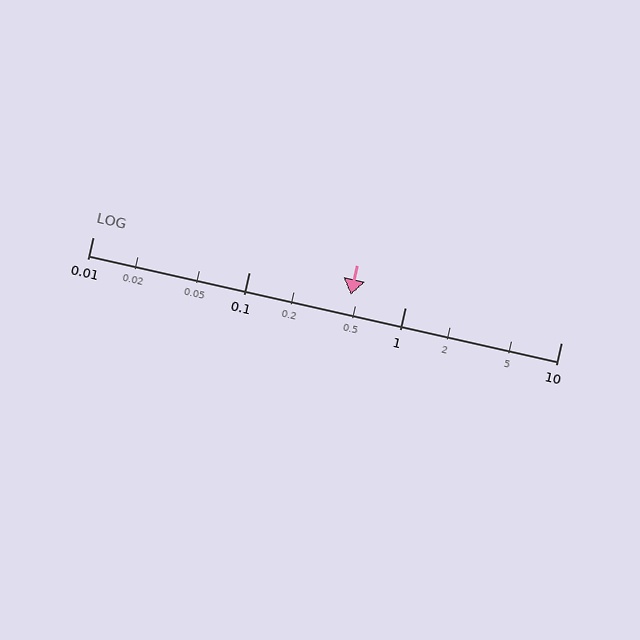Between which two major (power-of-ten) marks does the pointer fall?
The pointer is between 0.1 and 1.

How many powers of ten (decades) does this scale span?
The scale spans 3 decades, from 0.01 to 10.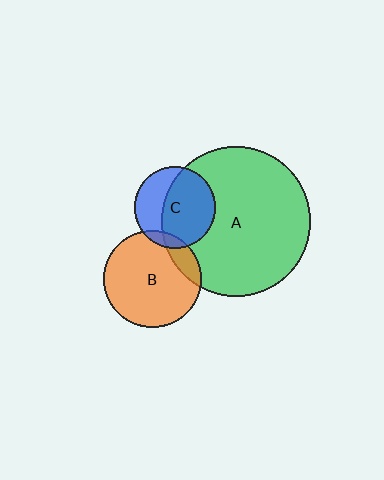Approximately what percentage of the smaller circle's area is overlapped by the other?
Approximately 15%.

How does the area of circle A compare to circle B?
Approximately 2.4 times.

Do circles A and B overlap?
Yes.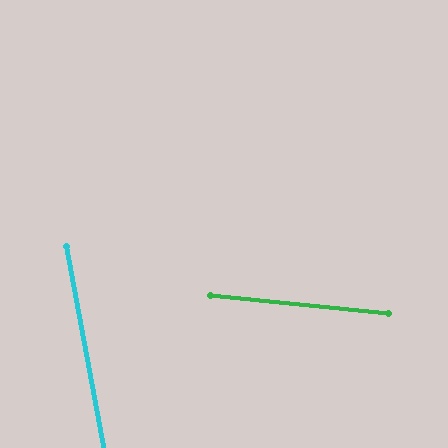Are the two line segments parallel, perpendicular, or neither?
Neither parallel nor perpendicular — they differ by about 74°.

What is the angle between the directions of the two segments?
Approximately 74 degrees.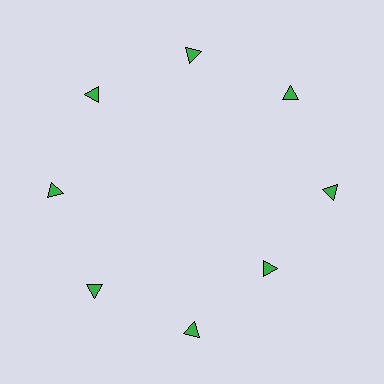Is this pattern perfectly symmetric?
No. The 8 green triangles are arranged in a ring, but one element near the 4 o'clock position is pulled inward toward the center, breaking the 8-fold rotational symmetry.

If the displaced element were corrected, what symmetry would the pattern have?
It would have 8-fold rotational symmetry — the pattern would map onto itself every 45 degrees.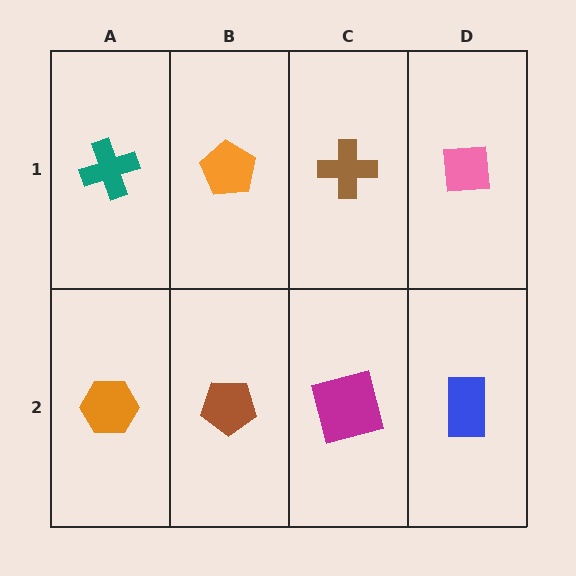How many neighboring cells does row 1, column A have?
2.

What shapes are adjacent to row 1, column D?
A blue rectangle (row 2, column D), a brown cross (row 1, column C).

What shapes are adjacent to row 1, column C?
A magenta square (row 2, column C), an orange pentagon (row 1, column B), a pink square (row 1, column D).